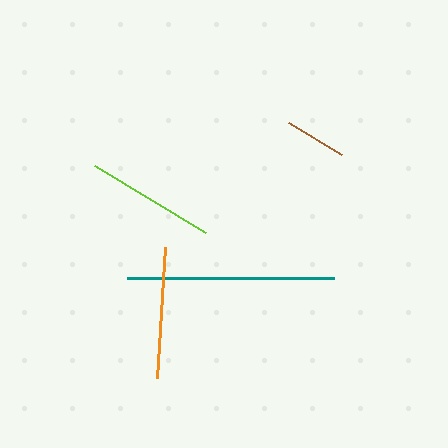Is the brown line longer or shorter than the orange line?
The orange line is longer than the brown line.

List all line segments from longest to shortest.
From longest to shortest: teal, orange, lime, brown.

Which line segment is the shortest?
The brown line is the shortest at approximately 62 pixels.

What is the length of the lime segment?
The lime segment is approximately 129 pixels long.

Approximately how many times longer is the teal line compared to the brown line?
The teal line is approximately 3.3 times the length of the brown line.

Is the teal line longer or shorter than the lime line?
The teal line is longer than the lime line.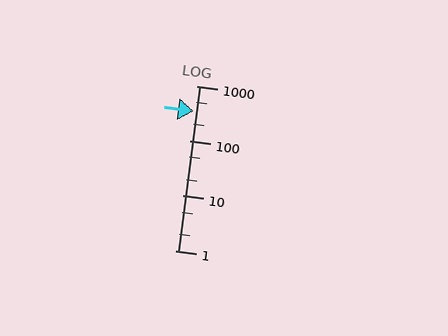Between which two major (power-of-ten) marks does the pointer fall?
The pointer is between 100 and 1000.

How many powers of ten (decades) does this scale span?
The scale spans 3 decades, from 1 to 1000.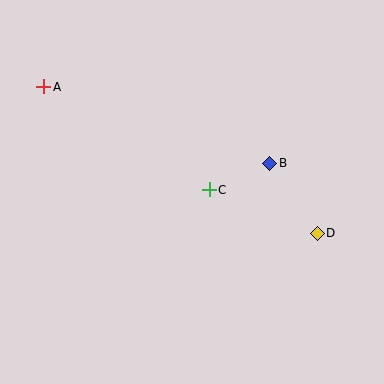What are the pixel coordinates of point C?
Point C is at (209, 190).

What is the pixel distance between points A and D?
The distance between A and D is 310 pixels.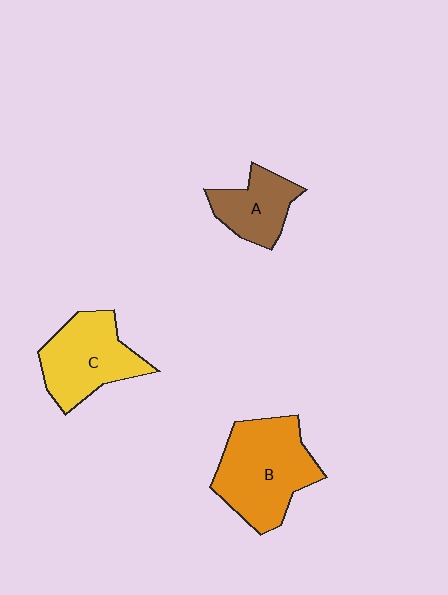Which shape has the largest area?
Shape B (orange).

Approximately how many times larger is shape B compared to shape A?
Approximately 1.9 times.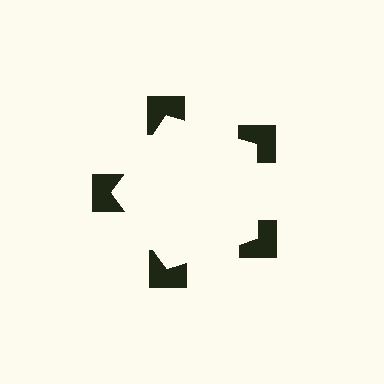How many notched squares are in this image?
There are 5 — one at each vertex of the illusory pentagon.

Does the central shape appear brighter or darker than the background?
It typically appears slightly brighter than the background, even though no actual brightness change is drawn.